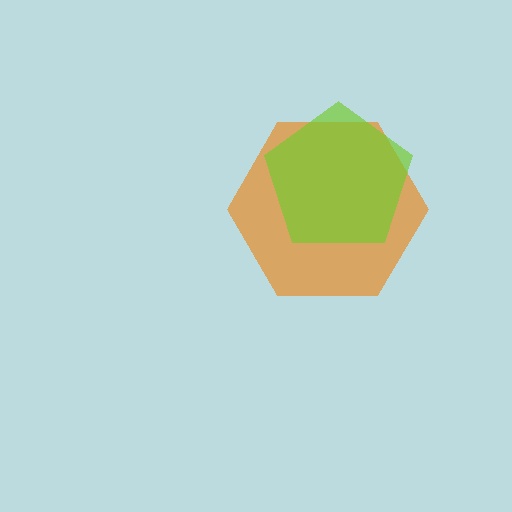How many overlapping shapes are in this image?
There are 2 overlapping shapes in the image.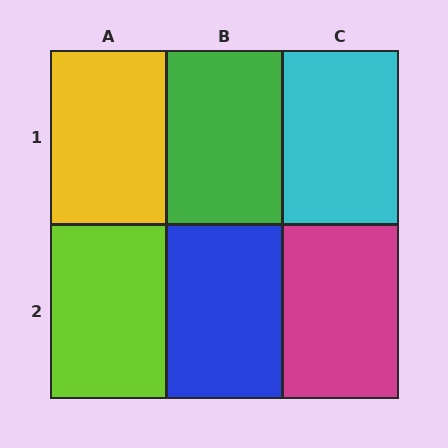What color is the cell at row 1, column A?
Yellow.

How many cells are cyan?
1 cell is cyan.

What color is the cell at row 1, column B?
Green.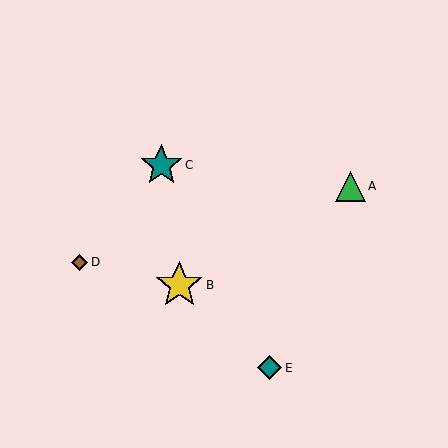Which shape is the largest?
The yellow star (labeled B) is the largest.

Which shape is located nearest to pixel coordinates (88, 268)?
The brown diamond (labeled D) at (80, 262) is nearest to that location.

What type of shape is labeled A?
Shape A is a green triangle.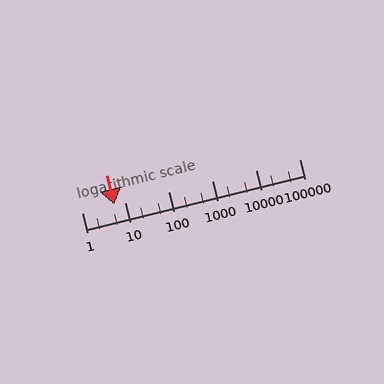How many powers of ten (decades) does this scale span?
The scale spans 5 decades, from 1 to 100000.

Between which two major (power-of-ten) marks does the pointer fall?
The pointer is between 1 and 10.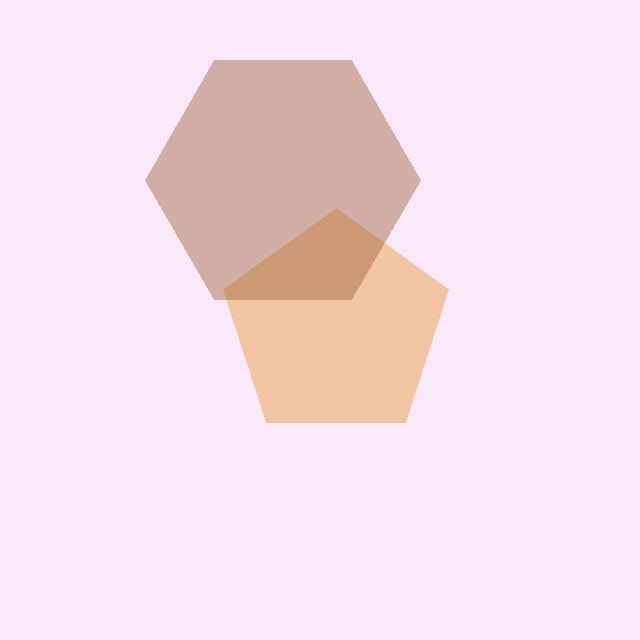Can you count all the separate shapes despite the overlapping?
Yes, there are 2 separate shapes.